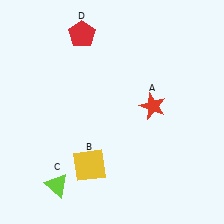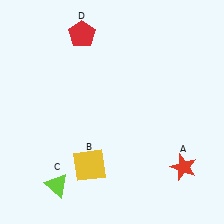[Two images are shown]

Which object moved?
The red star (A) moved down.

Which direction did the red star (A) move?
The red star (A) moved down.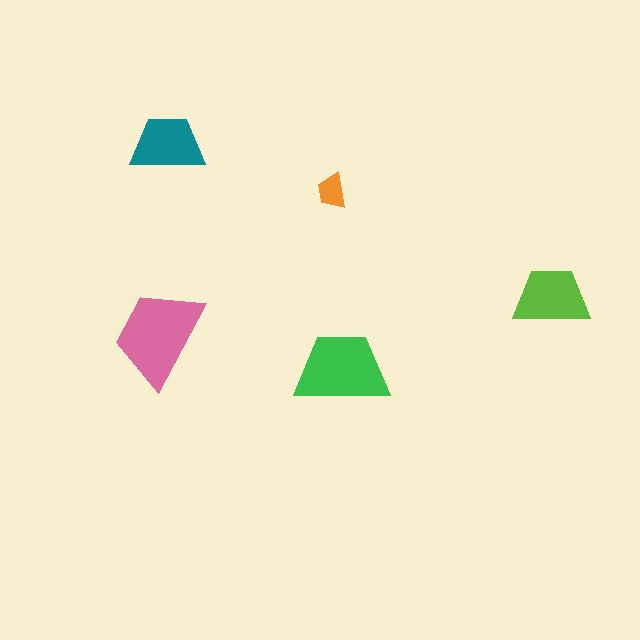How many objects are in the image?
There are 5 objects in the image.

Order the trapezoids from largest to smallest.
the pink one, the green one, the lime one, the teal one, the orange one.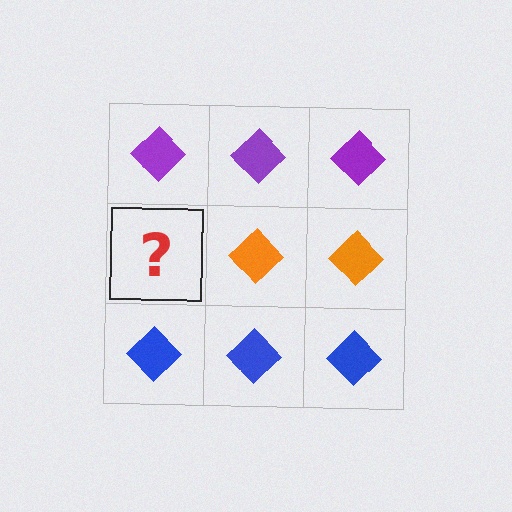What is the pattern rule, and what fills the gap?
The rule is that each row has a consistent color. The gap should be filled with an orange diamond.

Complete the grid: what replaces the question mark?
The question mark should be replaced with an orange diamond.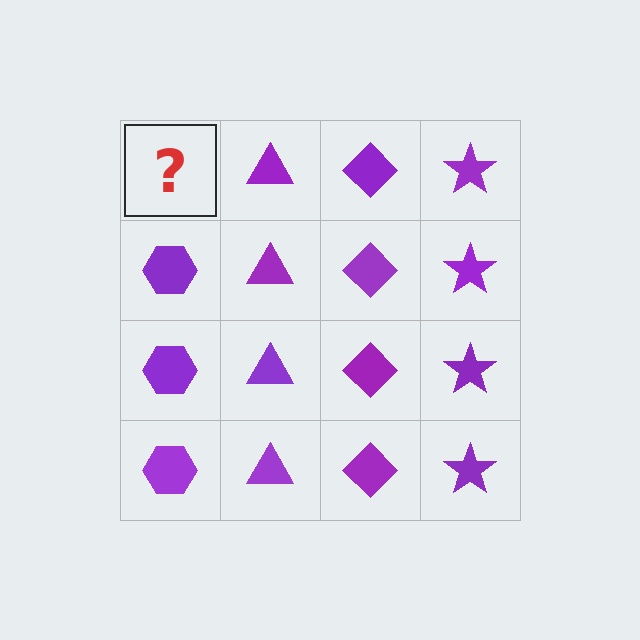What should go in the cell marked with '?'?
The missing cell should contain a purple hexagon.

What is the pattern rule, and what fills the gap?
The rule is that each column has a consistent shape. The gap should be filled with a purple hexagon.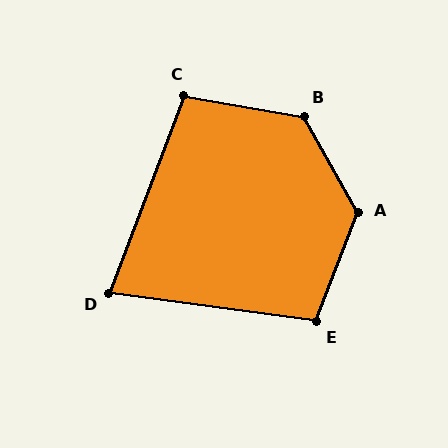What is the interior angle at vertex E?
Approximately 103 degrees (obtuse).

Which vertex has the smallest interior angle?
D, at approximately 77 degrees.